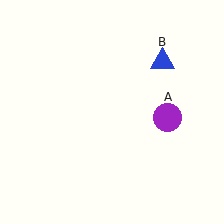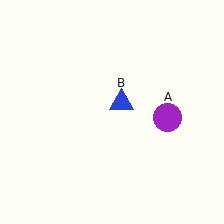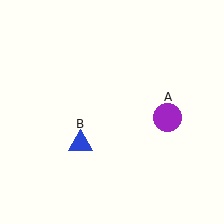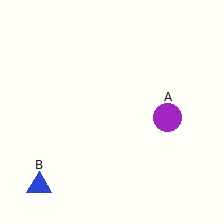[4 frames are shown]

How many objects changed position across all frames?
1 object changed position: blue triangle (object B).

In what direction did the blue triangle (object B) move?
The blue triangle (object B) moved down and to the left.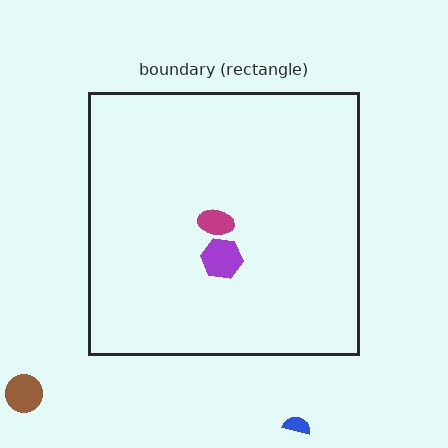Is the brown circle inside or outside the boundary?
Outside.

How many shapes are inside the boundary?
2 inside, 2 outside.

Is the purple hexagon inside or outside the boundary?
Inside.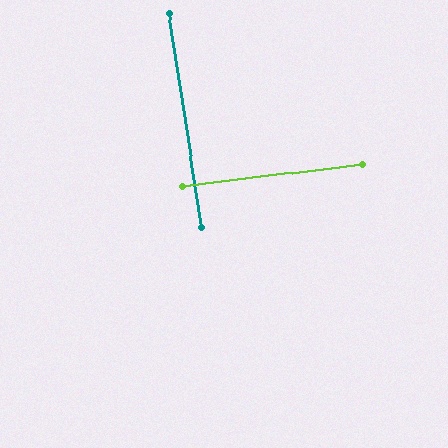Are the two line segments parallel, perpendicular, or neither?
Perpendicular — they meet at approximately 88°.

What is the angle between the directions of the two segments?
Approximately 88 degrees.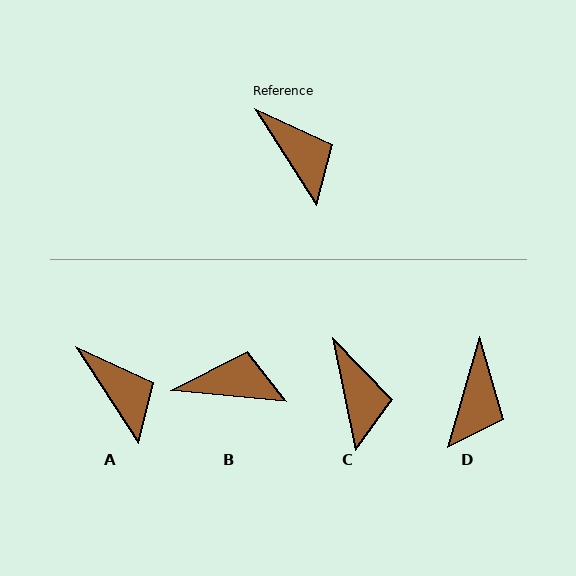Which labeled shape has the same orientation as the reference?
A.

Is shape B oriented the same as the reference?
No, it is off by about 52 degrees.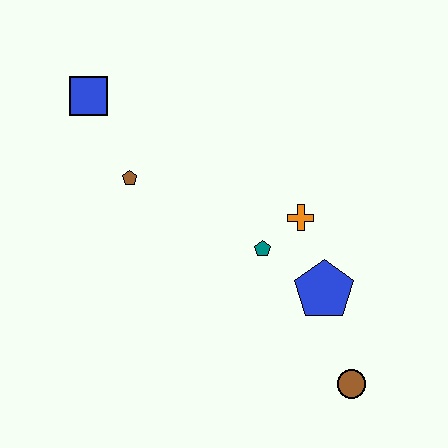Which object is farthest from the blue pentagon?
The blue square is farthest from the blue pentagon.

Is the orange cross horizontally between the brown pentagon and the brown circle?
Yes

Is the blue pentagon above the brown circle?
Yes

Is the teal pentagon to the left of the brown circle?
Yes